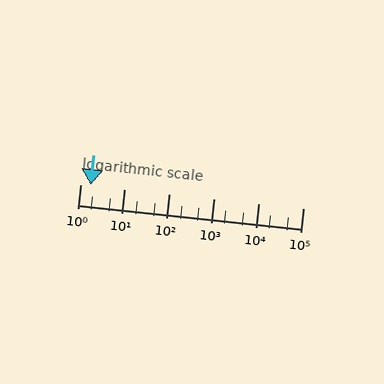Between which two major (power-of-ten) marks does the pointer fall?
The pointer is between 1 and 10.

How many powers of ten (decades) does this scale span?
The scale spans 5 decades, from 1 to 100000.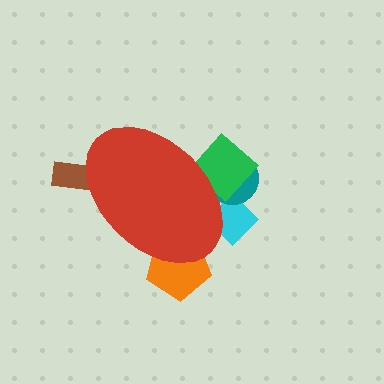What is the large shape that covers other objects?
A red ellipse.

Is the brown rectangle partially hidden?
Yes, the brown rectangle is partially hidden behind the red ellipse.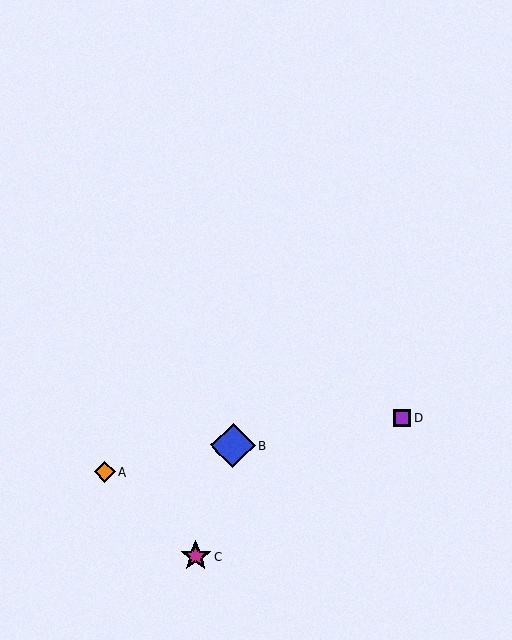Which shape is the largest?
The blue diamond (labeled B) is the largest.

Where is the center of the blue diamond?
The center of the blue diamond is at (233, 445).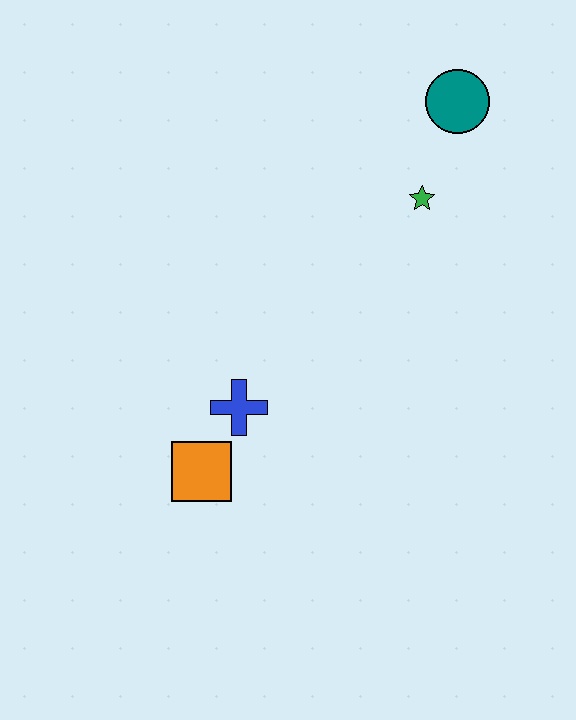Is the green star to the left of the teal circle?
Yes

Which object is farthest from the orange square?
The teal circle is farthest from the orange square.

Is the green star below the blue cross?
No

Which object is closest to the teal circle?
The green star is closest to the teal circle.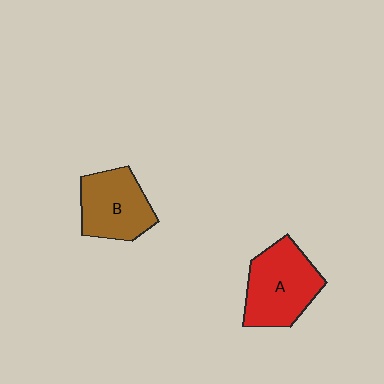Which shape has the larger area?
Shape A (red).